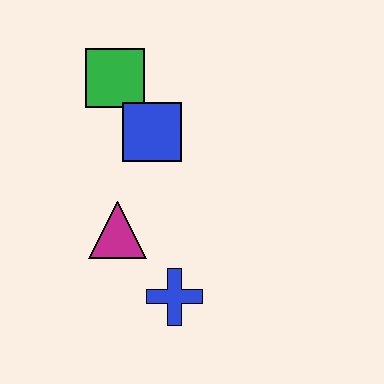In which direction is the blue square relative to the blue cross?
The blue square is above the blue cross.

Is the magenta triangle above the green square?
No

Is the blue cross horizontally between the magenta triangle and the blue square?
No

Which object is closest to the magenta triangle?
The blue cross is closest to the magenta triangle.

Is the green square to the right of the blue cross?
No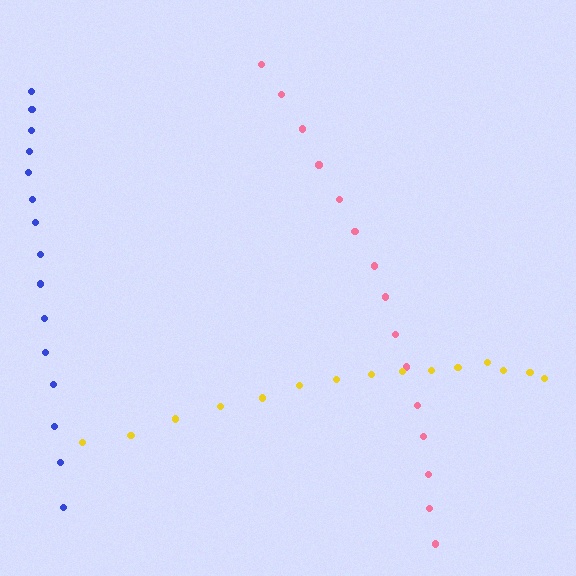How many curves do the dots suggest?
There are 3 distinct paths.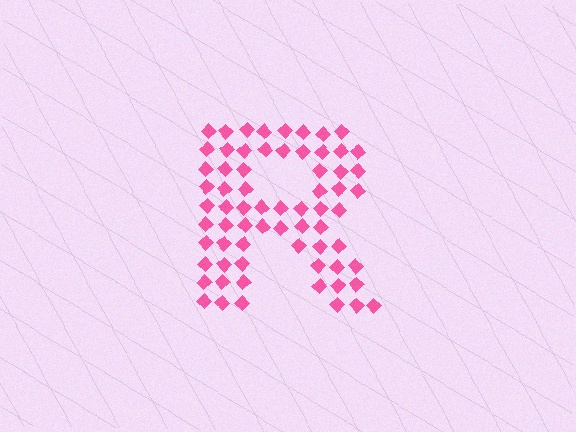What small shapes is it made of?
It is made of small diamonds.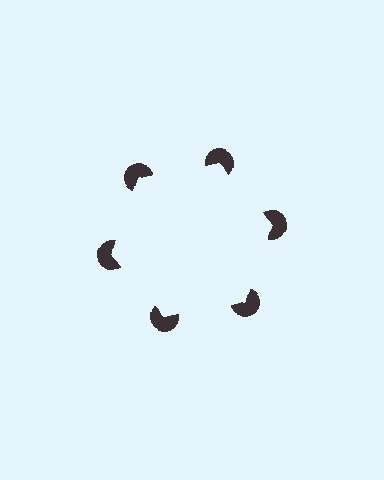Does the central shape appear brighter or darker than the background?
It typically appears slightly brighter than the background, even though no actual brightness change is drawn.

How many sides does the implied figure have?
6 sides.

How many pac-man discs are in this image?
There are 6 — one at each vertex of the illusory hexagon.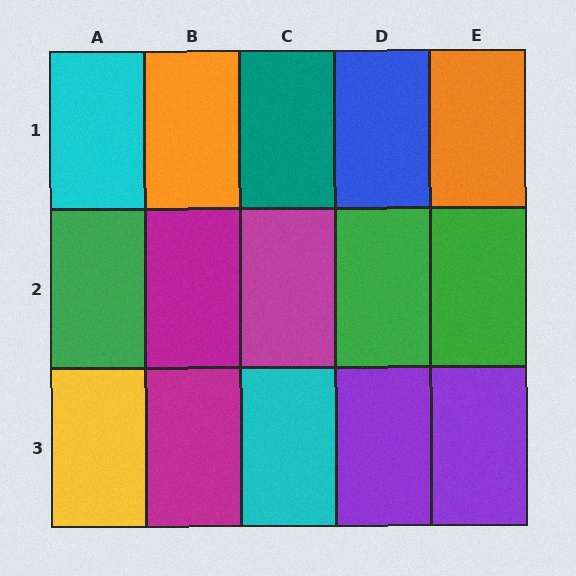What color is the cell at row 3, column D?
Purple.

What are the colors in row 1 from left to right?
Cyan, orange, teal, blue, orange.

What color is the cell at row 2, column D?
Green.